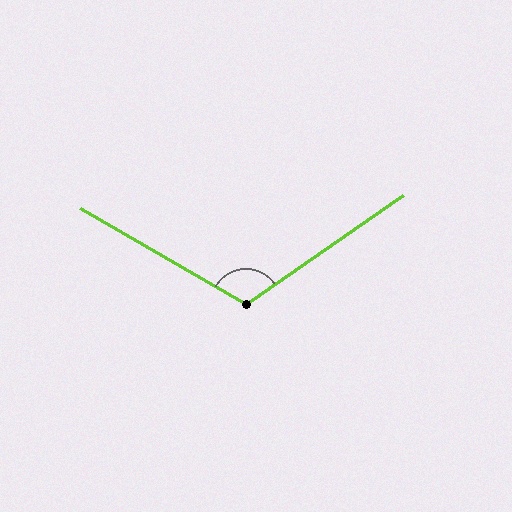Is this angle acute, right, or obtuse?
It is obtuse.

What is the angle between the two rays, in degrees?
Approximately 115 degrees.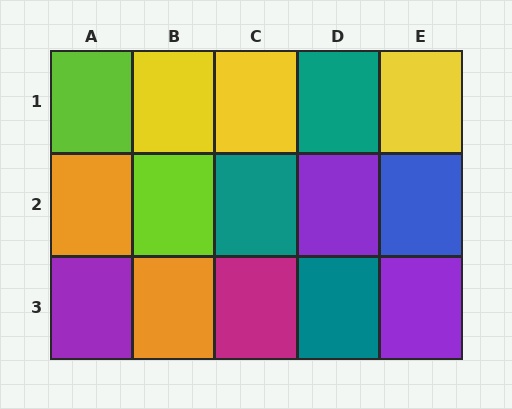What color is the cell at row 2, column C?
Teal.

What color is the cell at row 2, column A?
Orange.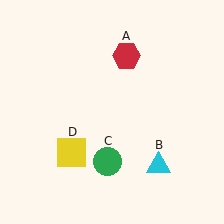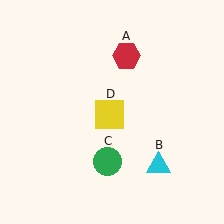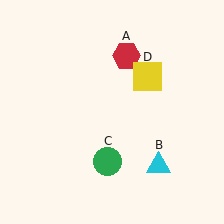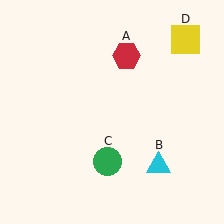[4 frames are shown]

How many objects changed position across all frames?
1 object changed position: yellow square (object D).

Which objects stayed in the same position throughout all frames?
Red hexagon (object A) and cyan triangle (object B) and green circle (object C) remained stationary.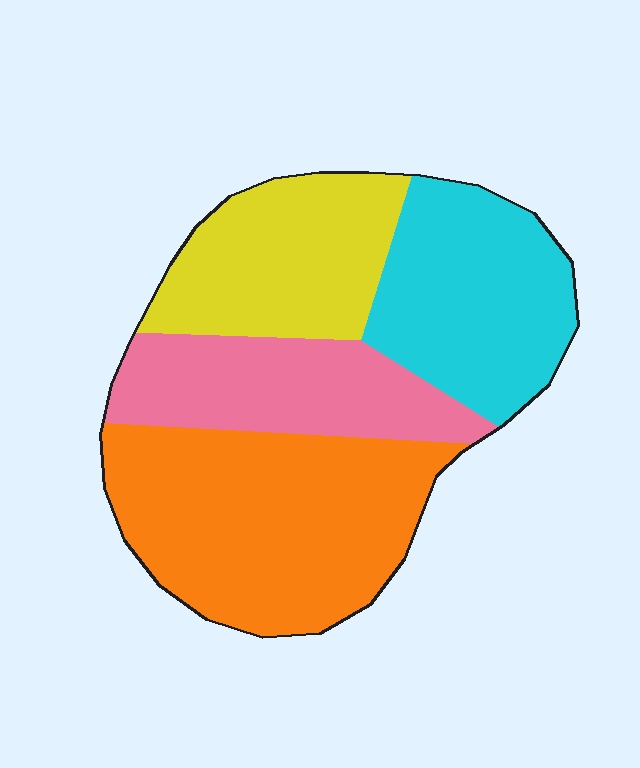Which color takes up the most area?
Orange, at roughly 35%.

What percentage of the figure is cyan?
Cyan covers 24% of the figure.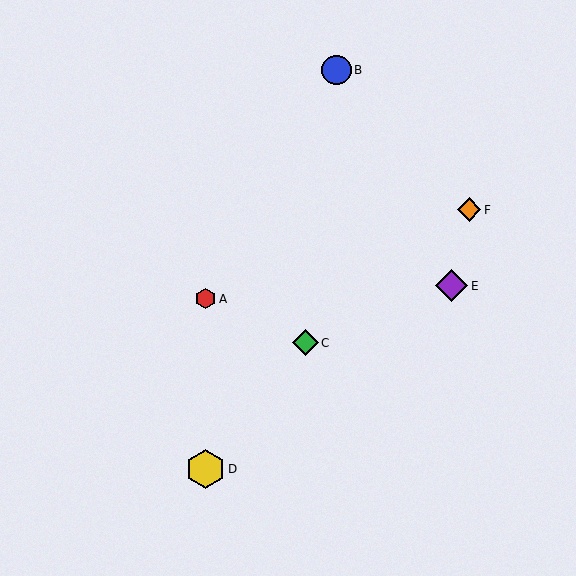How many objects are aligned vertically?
2 objects (A, D) are aligned vertically.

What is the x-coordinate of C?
Object C is at x≈305.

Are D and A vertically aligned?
Yes, both are at x≈205.